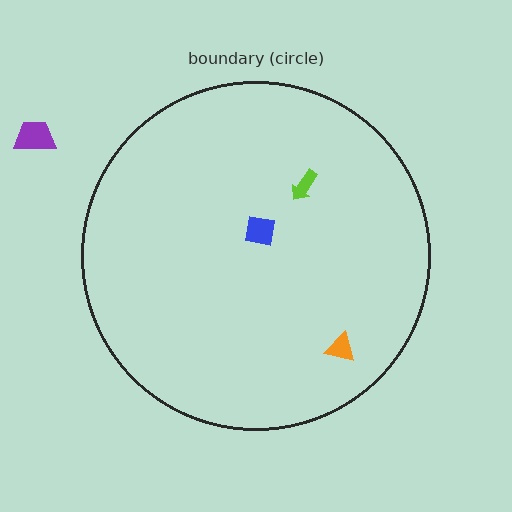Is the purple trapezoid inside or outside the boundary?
Outside.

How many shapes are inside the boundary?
3 inside, 1 outside.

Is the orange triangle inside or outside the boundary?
Inside.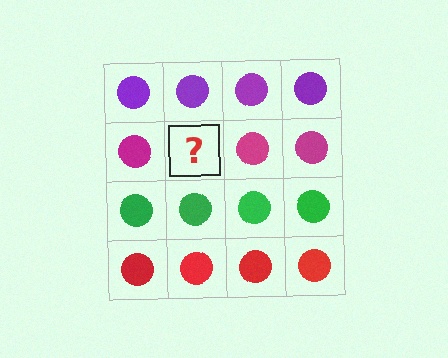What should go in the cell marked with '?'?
The missing cell should contain a magenta circle.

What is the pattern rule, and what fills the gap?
The rule is that each row has a consistent color. The gap should be filled with a magenta circle.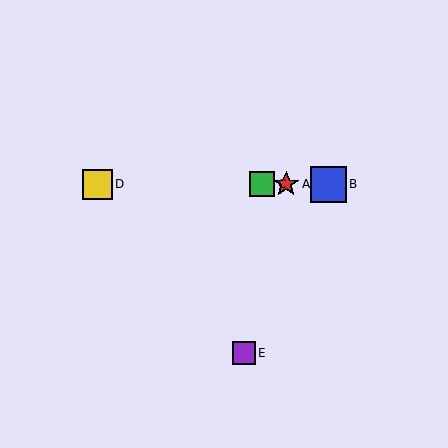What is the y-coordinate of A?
Object A is at y≈184.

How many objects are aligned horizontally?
4 objects (A, B, C, D) are aligned horizontally.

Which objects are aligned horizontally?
Objects A, B, C, D are aligned horizontally.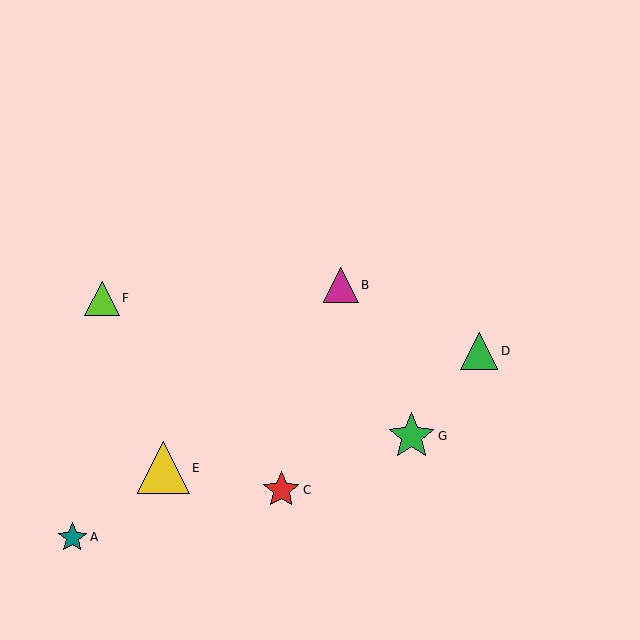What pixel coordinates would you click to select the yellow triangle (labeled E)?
Click at (163, 468) to select the yellow triangle E.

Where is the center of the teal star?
The center of the teal star is at (72, 538).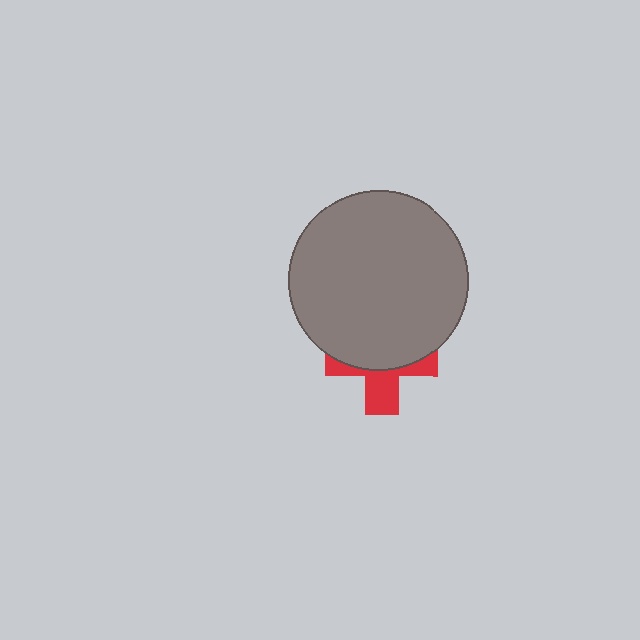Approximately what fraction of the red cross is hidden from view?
Roughly 61% of the red cross is hidden behind the gray circle.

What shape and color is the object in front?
The object in front is a gray circle.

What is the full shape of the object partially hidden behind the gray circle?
The partially hidden object is a red cross.